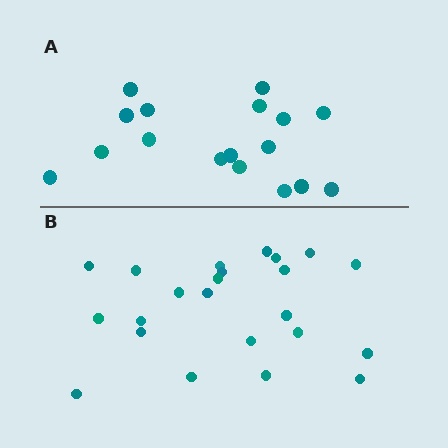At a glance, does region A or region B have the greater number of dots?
Region B (the bottom region) has more dots.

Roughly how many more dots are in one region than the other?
Region B has about 6 more dots than region A.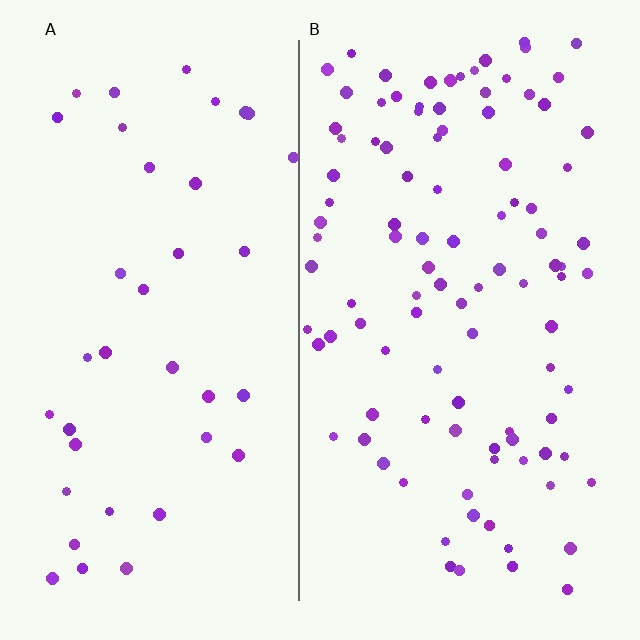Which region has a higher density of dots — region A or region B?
B (the right).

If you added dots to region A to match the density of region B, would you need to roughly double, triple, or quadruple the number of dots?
Approximately triple.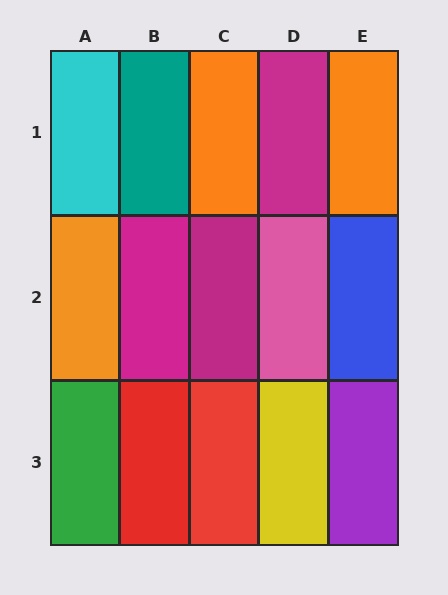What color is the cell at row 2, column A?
Orange.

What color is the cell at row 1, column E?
Orange.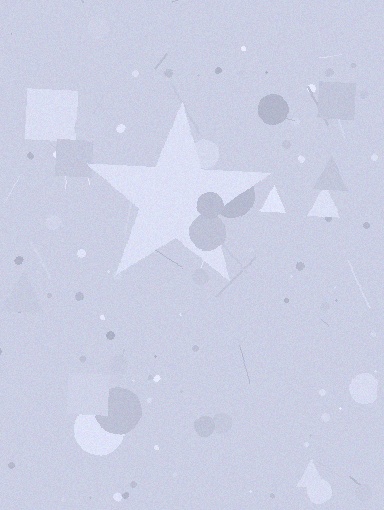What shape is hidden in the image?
A star is hidden in the image.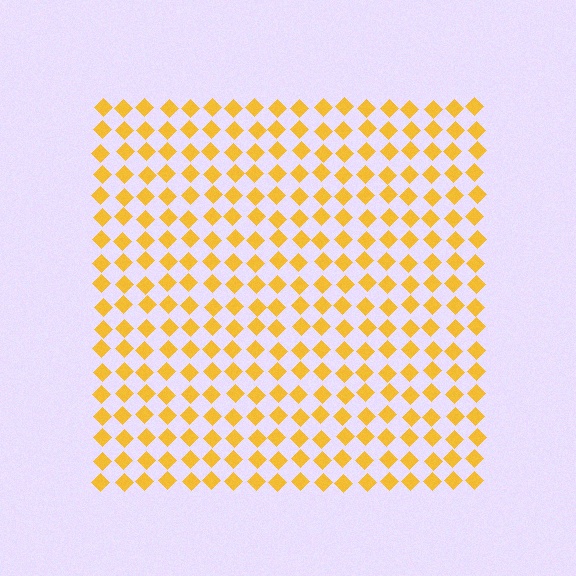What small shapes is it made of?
It is made of small diamonds.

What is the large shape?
The large shape is a square.